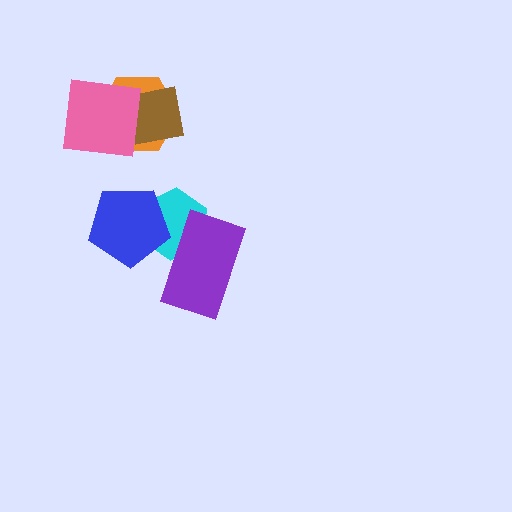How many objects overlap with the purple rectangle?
1 object overlaps with the purple rectangle.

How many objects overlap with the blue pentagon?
1 object overlaps with the blue pentagon.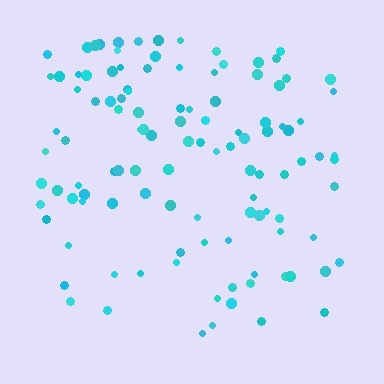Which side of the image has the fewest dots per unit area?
The bottom.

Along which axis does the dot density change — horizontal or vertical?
Vertical.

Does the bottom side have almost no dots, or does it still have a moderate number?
Still a moderate number, just noticeably fewer than the top.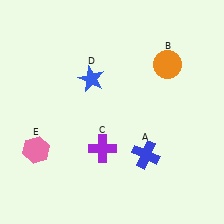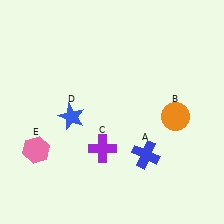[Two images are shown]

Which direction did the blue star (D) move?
The blue star (D) moved down.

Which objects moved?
The objects that moved are: the orange circle (B), the blue star (D).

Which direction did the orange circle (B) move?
The orange circle (B) moved down.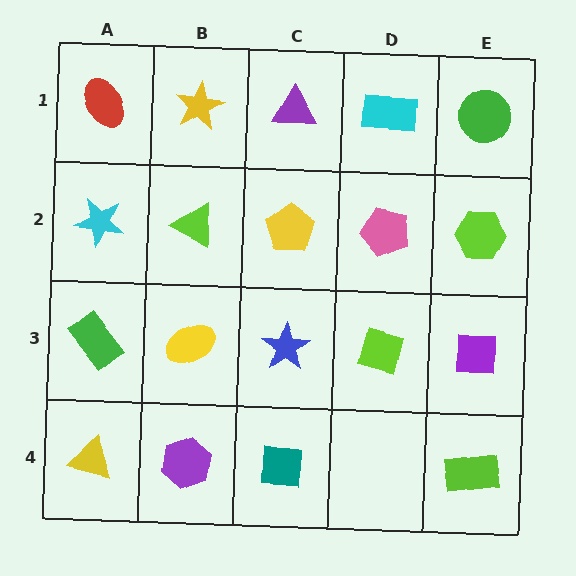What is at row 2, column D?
A pink pentagon.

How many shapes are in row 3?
5 shapes.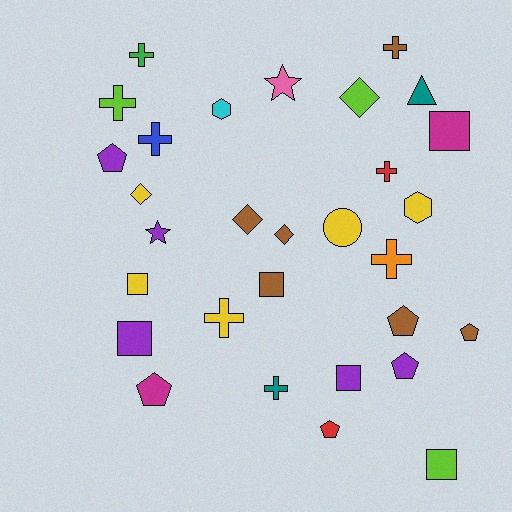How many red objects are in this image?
There are 2 red objects.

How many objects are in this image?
There are 30 objects.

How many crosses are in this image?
There are 8 crosses.